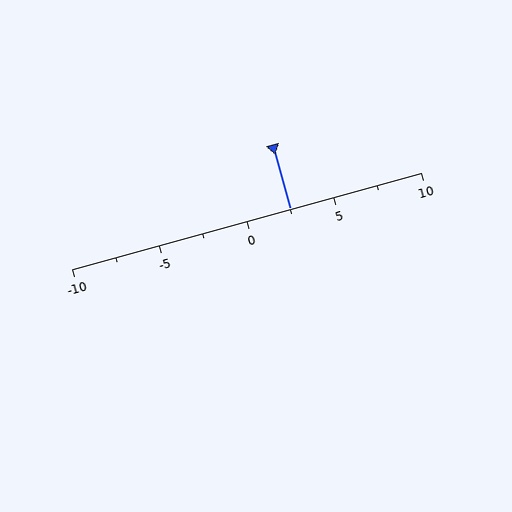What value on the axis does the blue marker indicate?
The marker indicates approximately 2.5.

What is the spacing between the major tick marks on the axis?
The major ticks are spaced 5 apart.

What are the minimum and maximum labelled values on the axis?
The axis runs from -10 to 10.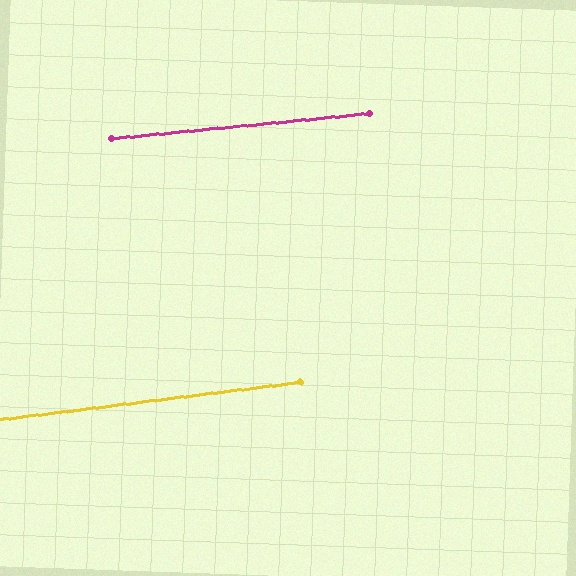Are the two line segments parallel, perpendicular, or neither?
Parallel — their directions differ by only 1.6°.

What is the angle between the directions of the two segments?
Approximately 2 degrees.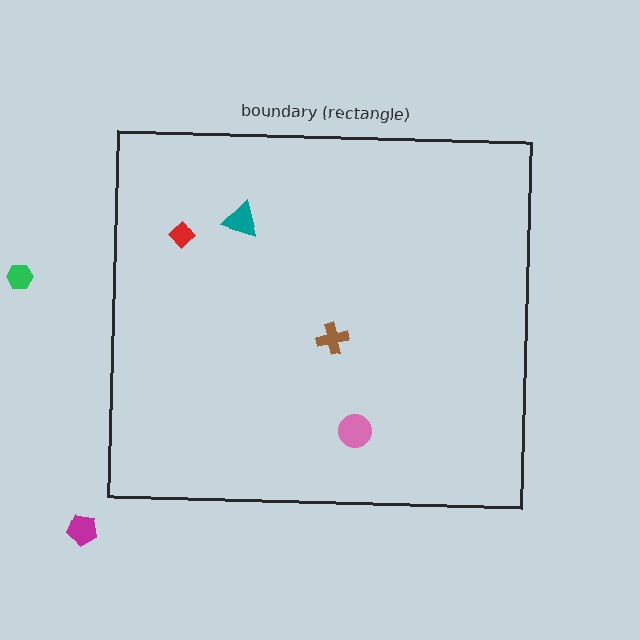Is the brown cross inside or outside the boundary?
Inside.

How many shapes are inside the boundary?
4 inside, 2 outside.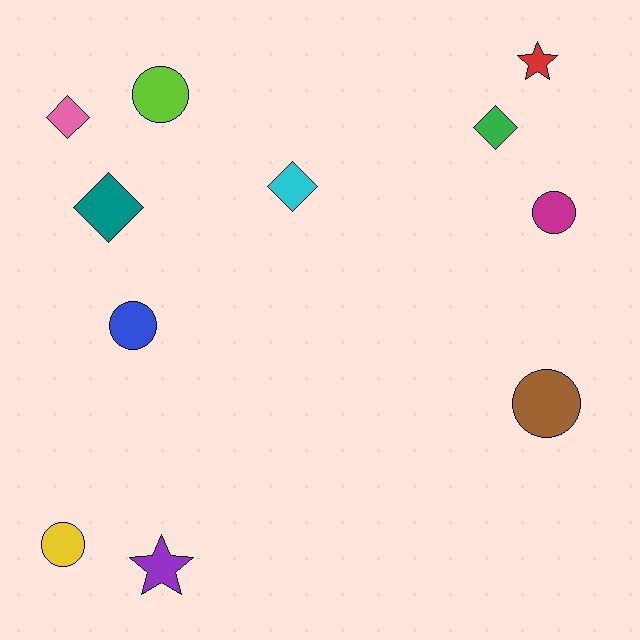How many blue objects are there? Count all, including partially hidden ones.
There is 1 blue object.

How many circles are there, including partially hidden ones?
There are 5 circles.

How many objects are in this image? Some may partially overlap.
There are 11 objects.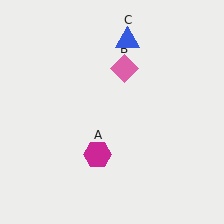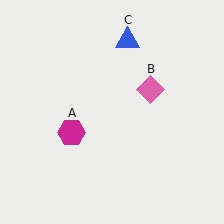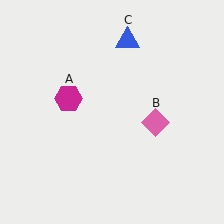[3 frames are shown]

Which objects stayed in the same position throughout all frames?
Blue triangle (object C) remained stationary.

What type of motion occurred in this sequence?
The magenta hexagon (object A), pink diamond (object B) rotated clockwise around the center of the scene.